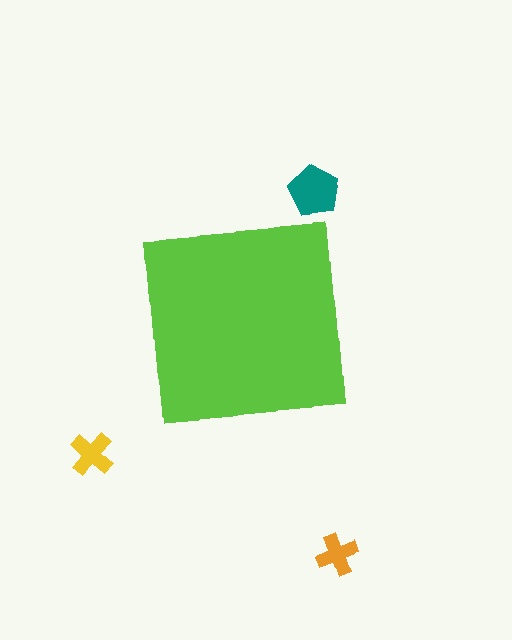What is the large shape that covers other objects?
A lime square.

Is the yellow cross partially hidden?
No, the yellow cross is fully visible.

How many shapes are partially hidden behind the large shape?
0 shapes are partially hidden.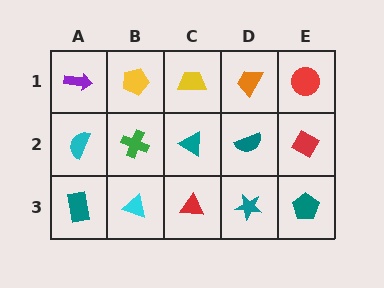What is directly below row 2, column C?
A red triangle.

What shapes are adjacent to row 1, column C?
A teal triangle (row 2, column C), a yellow pentagon (row 1, column B), an orange trapezoid (row 1, column D).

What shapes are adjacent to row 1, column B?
A green cross (row 2, column B), a purple arrow (row 1, column A), a yellow trapezoid (row 1, column C).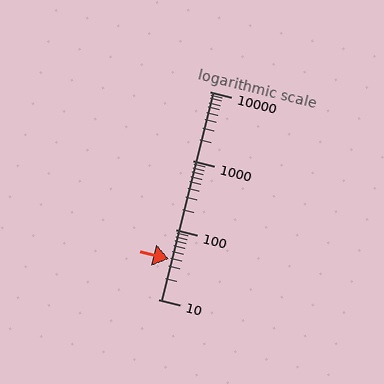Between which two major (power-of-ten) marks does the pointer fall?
The pointer is between 10 and 100.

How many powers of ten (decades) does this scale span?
The scale spans 3 decades, from 10 to 10000.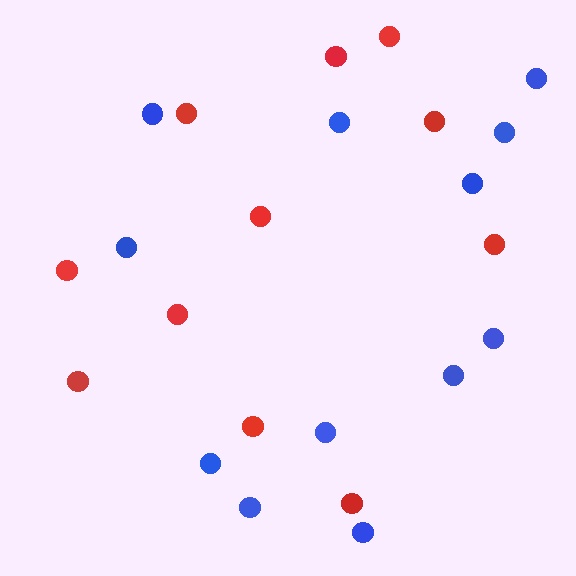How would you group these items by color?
There are 2 groups: one group of blue circles (12) and one group of red circles (11).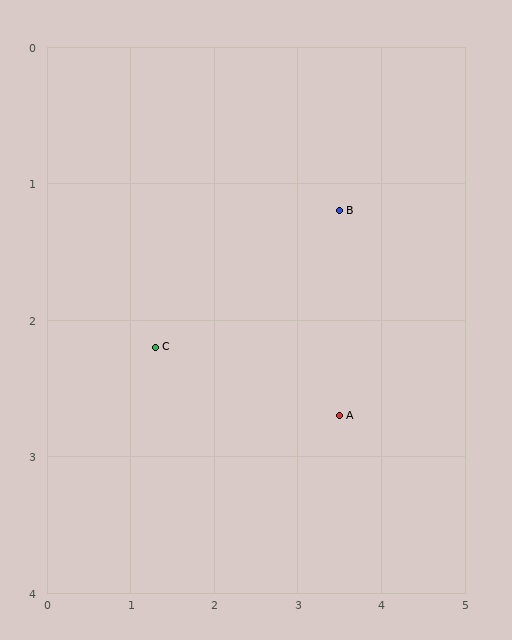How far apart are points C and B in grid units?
Points C and B are about 2.4 grid units apart.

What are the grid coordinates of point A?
Point A is at approximately (3.5, 2.7).